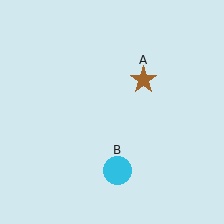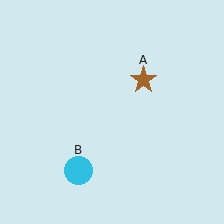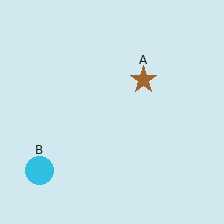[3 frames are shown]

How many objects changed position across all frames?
1 object changed position: cyan circle (object B).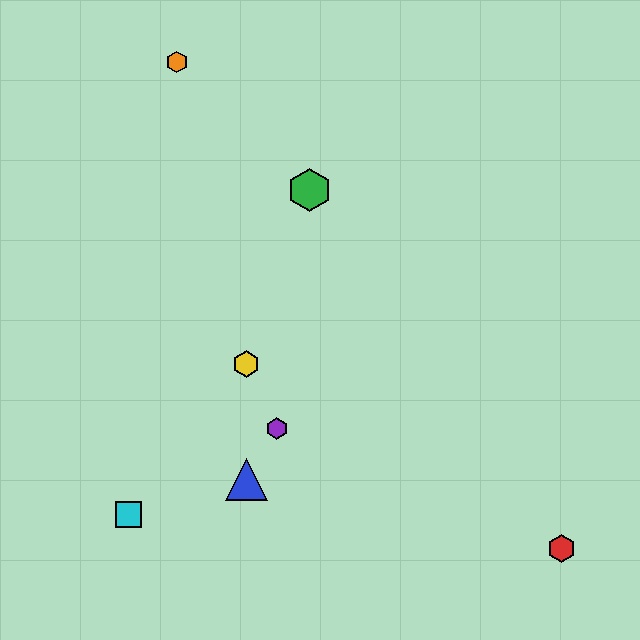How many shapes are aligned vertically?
2 shapes (the blue triangle, the yellow hexagon) are aligned vertically.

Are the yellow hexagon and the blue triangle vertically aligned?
Yes, both are at x≈246.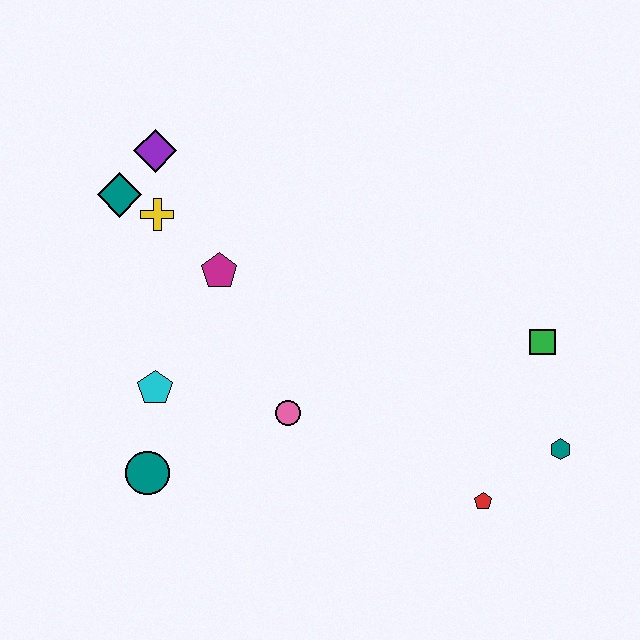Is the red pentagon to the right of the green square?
No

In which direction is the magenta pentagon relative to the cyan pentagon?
The magenta pentagon is above the cyan pentagon.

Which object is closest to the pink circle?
The cyan pentagon is closest to the pink circle.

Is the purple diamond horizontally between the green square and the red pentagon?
No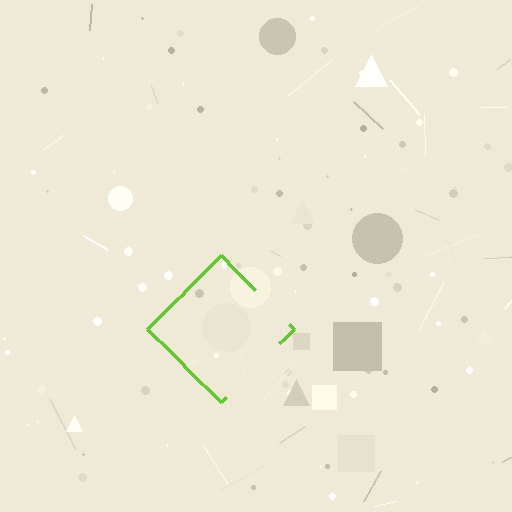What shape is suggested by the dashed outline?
The dashed outline suggests a diamond.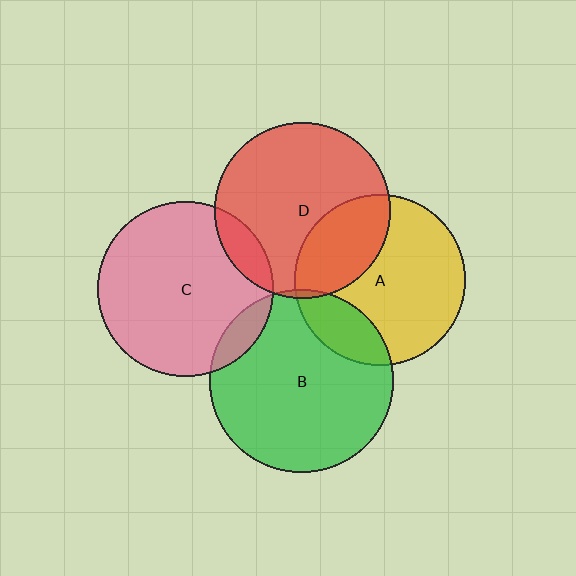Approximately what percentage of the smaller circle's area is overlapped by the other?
Approximately 5%.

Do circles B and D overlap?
Yes.